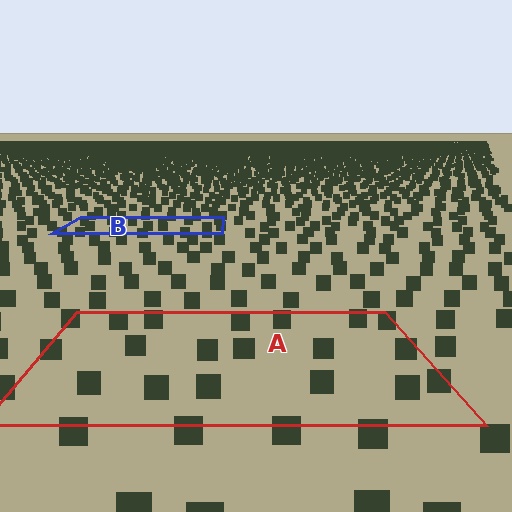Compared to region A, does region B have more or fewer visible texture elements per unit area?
Region B has more texture elements per unit area — they are packed more densely because it is farther away.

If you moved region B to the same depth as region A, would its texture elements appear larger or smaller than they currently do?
They would appear larger. At a closer depth, the same texture elements are projected at a bigger on-screen size.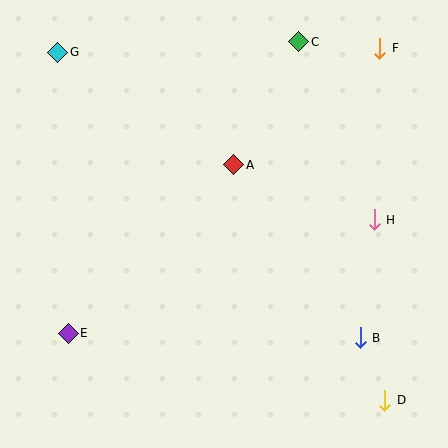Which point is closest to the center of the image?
Point A at (234, 165) is closest to the center.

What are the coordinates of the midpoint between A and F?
The midpoint between A and F is at (307, 106).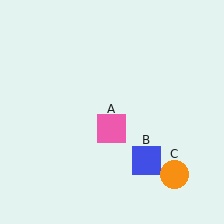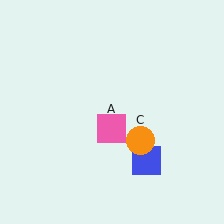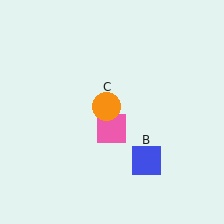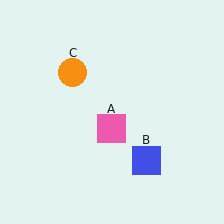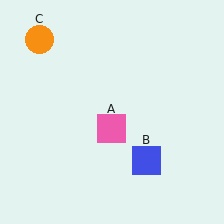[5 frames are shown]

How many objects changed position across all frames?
1 object changed position: orange circle (object C).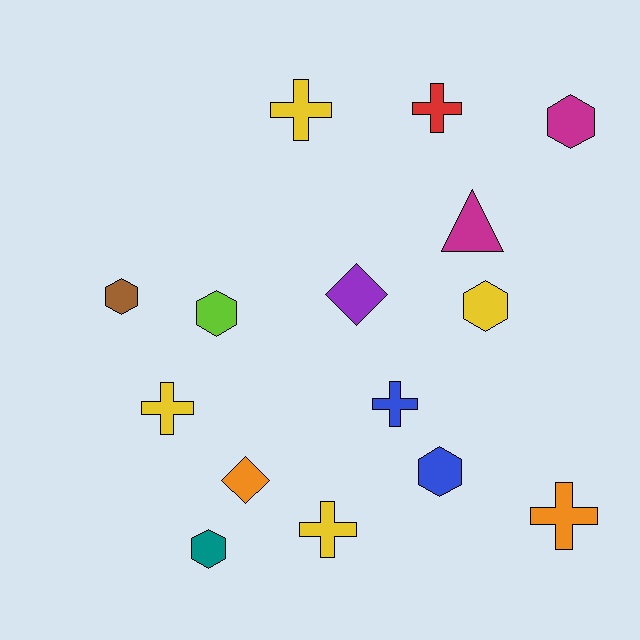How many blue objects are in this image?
There are 2 blue objects.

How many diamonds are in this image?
There are 2 diamonds.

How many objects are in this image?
There are 15 objects.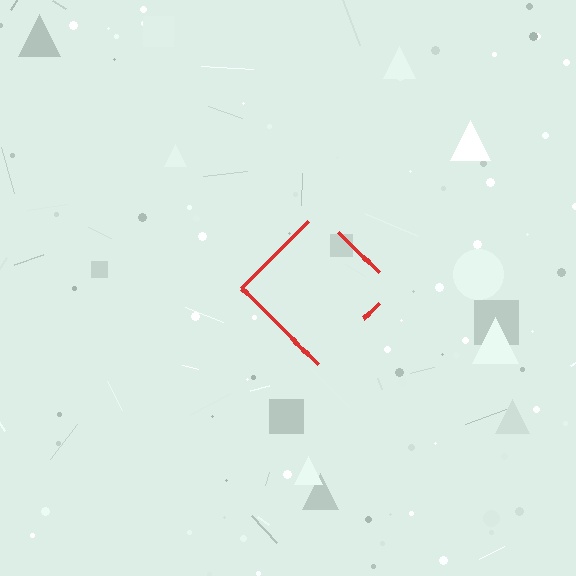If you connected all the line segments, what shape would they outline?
They would outline a diamond.